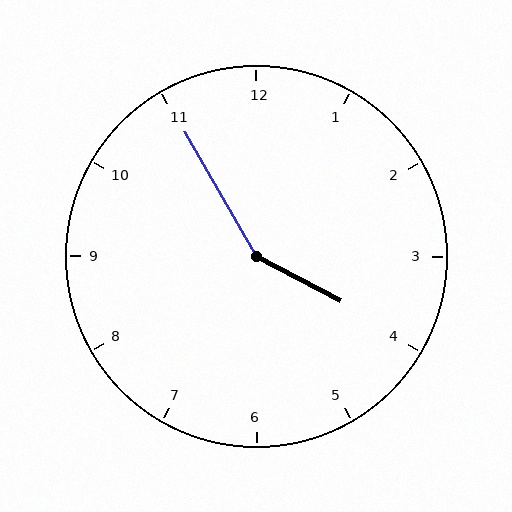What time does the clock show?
3:55.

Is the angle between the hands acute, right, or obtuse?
It is obtuse.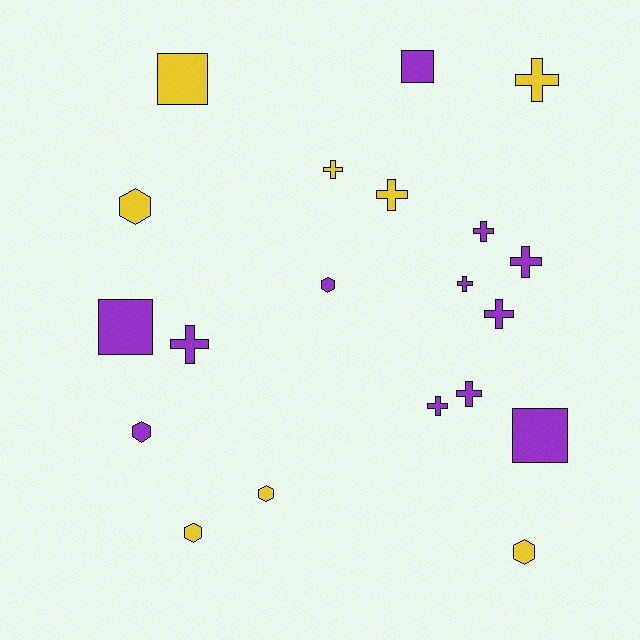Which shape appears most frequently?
Cross, with 10 objects.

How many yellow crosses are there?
There are 3 yellow crosses.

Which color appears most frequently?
Purple, with 12 objects.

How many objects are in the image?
There are 20 objects.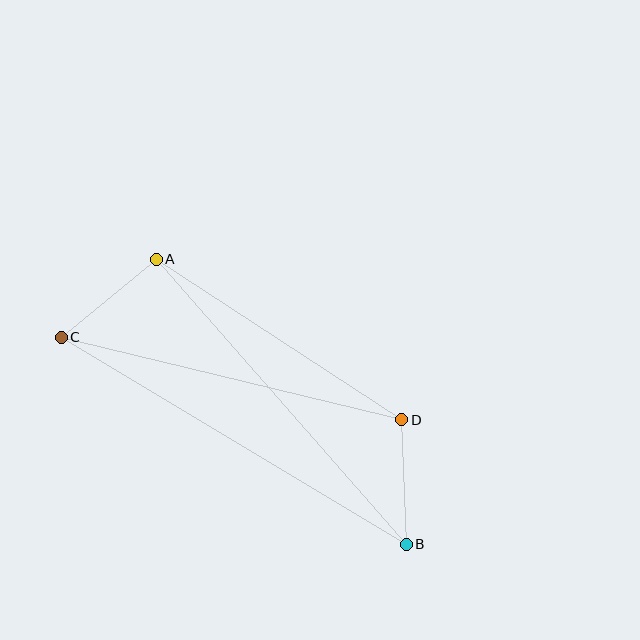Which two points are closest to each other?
Points A and C are closest to each other.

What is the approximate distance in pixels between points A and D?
The distance between A and D is approximately 294 pixels.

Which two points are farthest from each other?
Points B and C are farthest from each other.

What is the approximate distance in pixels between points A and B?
The distance between A and B is approximately 379 pixels.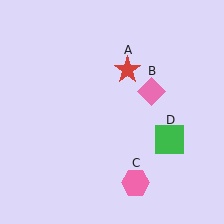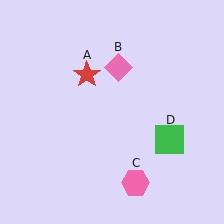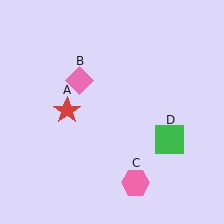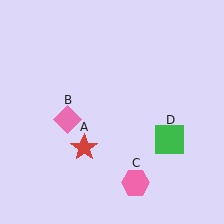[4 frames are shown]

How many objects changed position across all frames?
2 objects changed position: red star (object A), pink diamond (object B).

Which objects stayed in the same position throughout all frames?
Pink hexagon (object C) and green square (object D) remained stationary.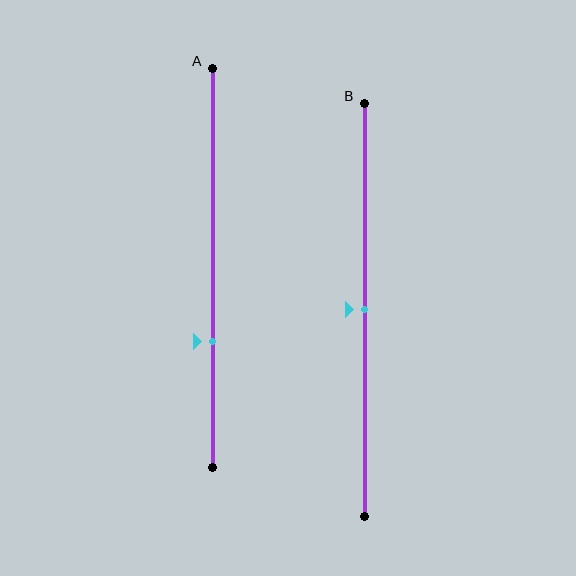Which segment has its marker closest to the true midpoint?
Segment B has its marker closest to the true midpoint.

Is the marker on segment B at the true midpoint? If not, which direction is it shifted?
Yes, the marker on segment B is at the true midpoint.